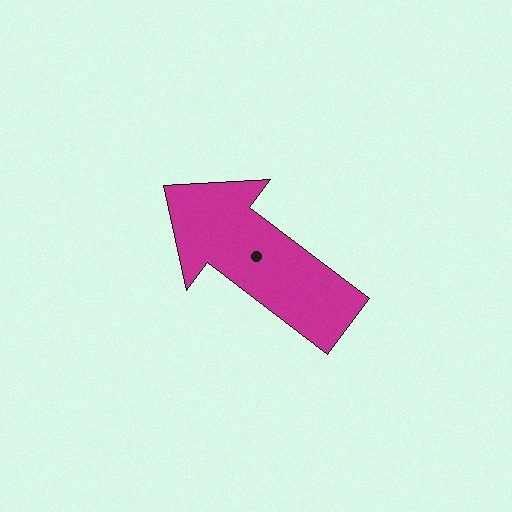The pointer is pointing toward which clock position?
Roughly 10 o'clock.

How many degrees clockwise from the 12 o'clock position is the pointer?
Approximately 307 degrees.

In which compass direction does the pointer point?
Northwest.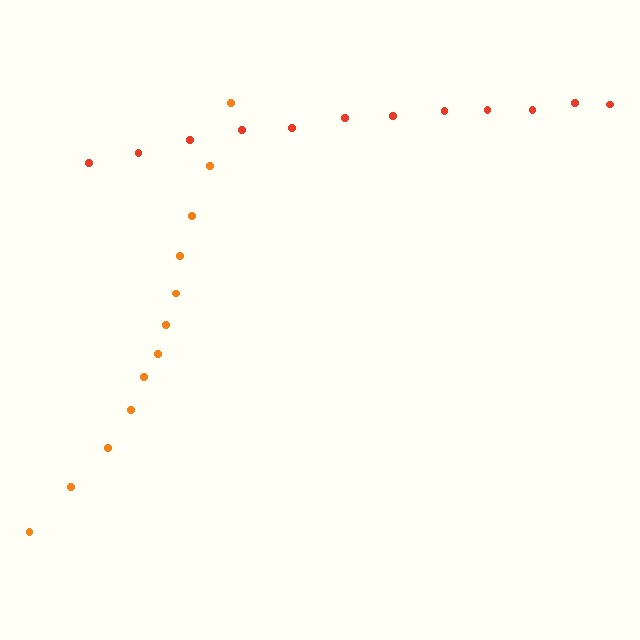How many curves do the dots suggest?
There are 2 distinct paths.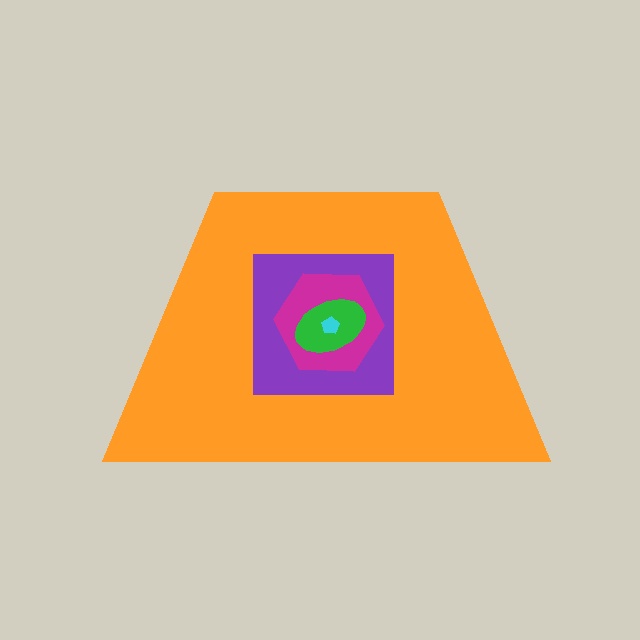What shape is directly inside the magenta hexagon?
The green ellipse.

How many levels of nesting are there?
5.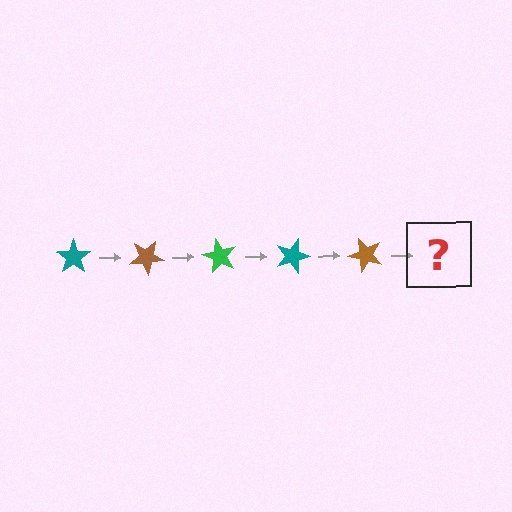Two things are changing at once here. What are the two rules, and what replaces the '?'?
The two rules are that it rotates 30 degrees each step and the color cycles through teal, brown, and green. The '?' should be a green star, rotated 150 degrees from the start.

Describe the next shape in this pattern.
It should be a green star, rotated 150 degrees from the start.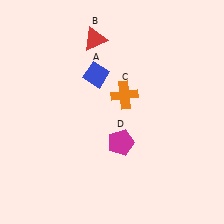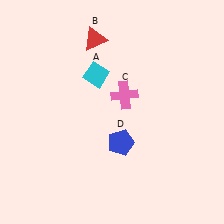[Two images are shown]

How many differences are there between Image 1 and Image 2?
There are 3 differences between the two images.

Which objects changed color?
A changed from blue to cyan. C changed from orange to pink. D changed from magenta to blue.